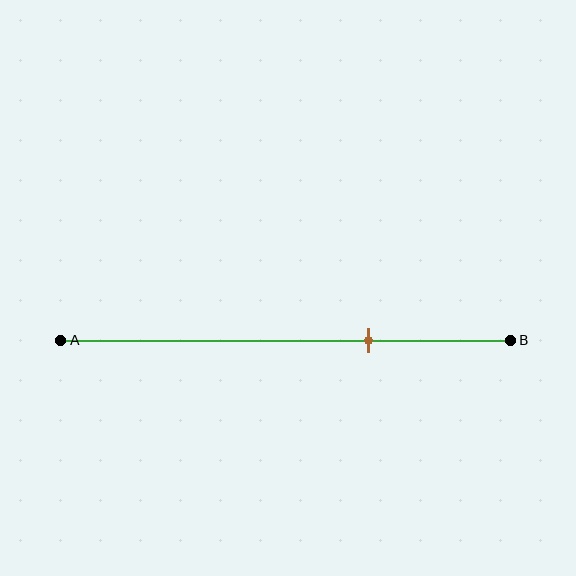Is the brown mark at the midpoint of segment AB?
No, the mark is at about 70% from A, not at the 50% midpoint.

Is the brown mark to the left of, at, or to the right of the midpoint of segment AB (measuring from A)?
The brown mark is to the right of the midpoint of segment AB.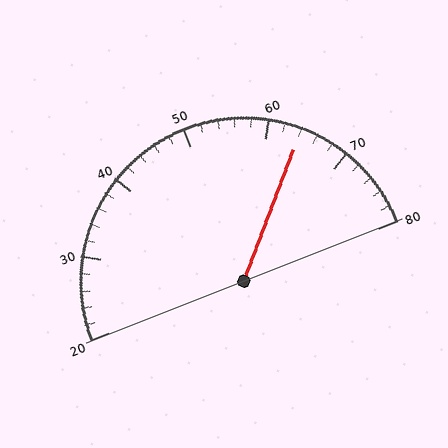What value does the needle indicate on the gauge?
The needle indicates approximately 64.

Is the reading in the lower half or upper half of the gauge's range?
The reading is in the upper half of the range (20 to 80).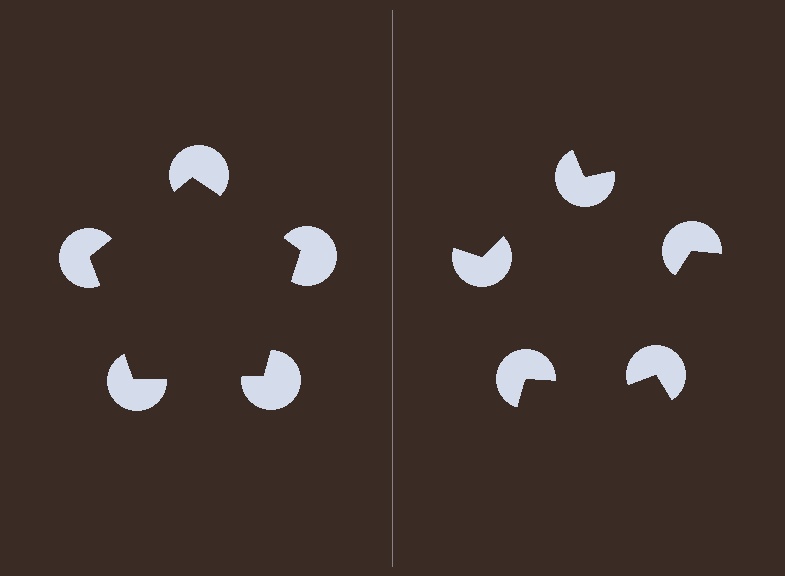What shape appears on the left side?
An illusory pentagon.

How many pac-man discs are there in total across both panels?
10 — 5 on each side.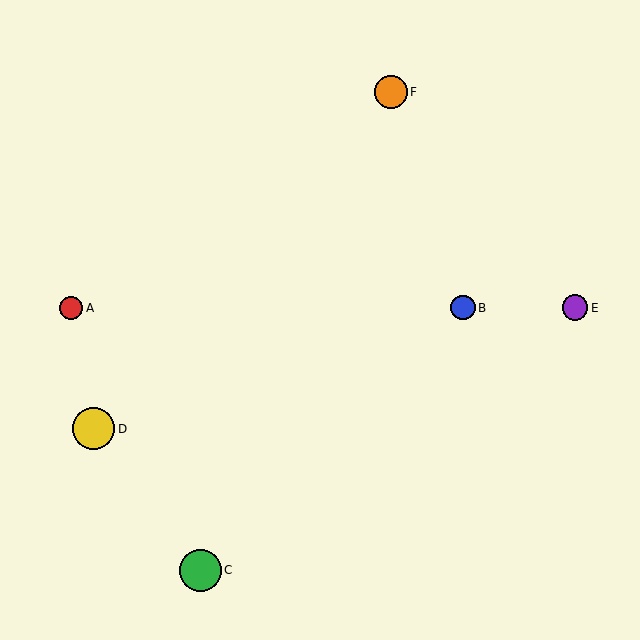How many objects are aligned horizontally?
3 objects (A, B, E) are aligned horizontally.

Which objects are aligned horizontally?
Objects A, B, E are aligned horizontally.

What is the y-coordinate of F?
Object F is at y≈92.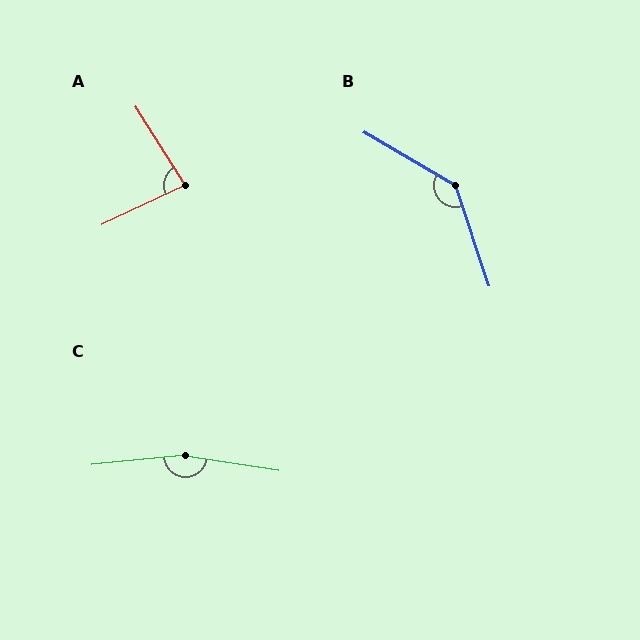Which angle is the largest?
C, at approximately 166 degrees.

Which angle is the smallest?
A, at approximately 83 degrees.